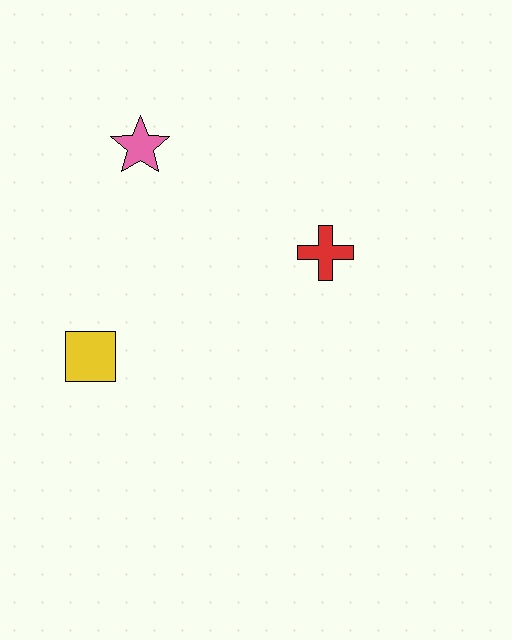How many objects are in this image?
There are 3 objects.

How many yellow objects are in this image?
There is 1 yellow object.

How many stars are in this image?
There is 1 star.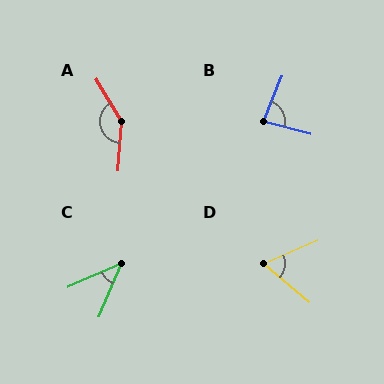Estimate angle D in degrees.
Approximately 63 degrees.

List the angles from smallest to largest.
C (44°), D (63°), B (83°), A (144°).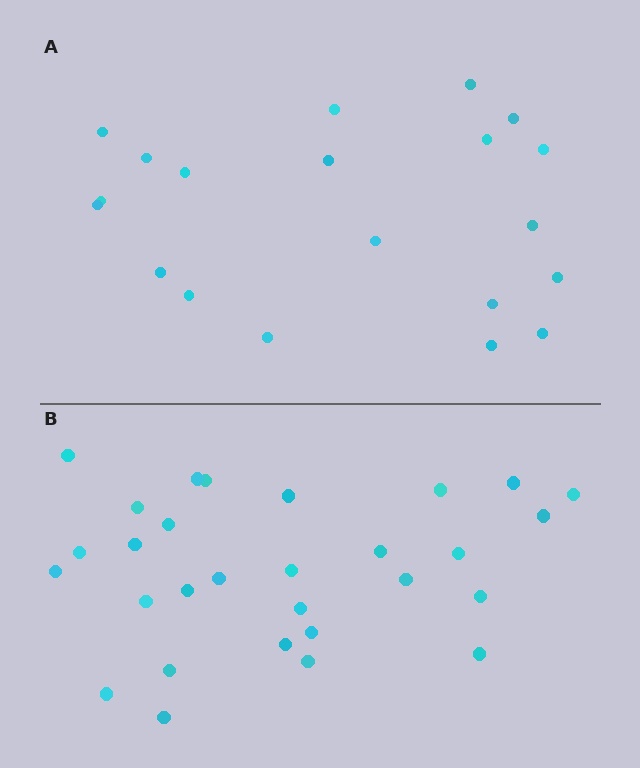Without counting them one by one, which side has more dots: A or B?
Region B (the bottom region) has more dots.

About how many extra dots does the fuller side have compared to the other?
Region B has roughly 8 or so more dots than region A.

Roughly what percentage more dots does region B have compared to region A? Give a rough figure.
About 45% more.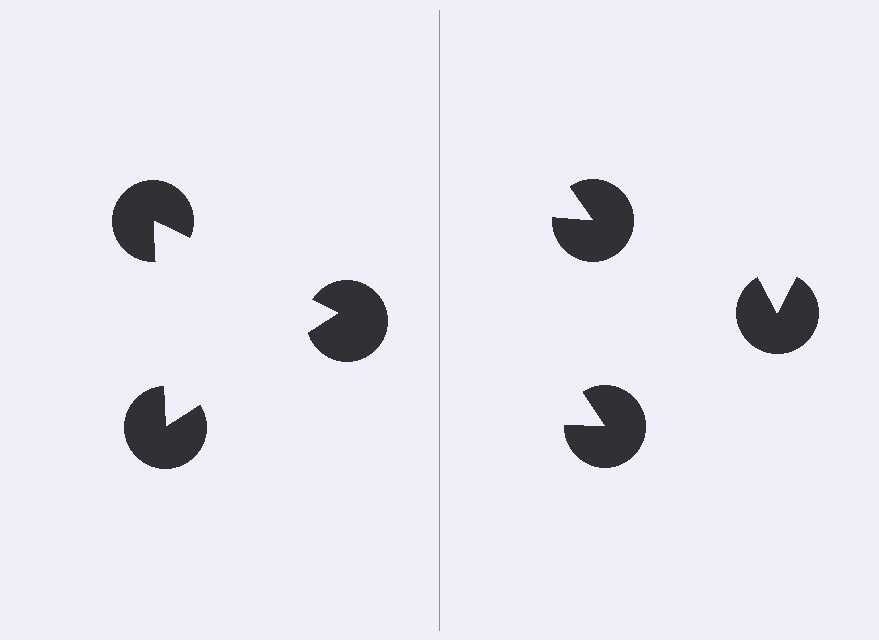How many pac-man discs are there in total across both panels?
6 — 3 on each side.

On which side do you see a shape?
An illusory triangle appears on the left side. On the right side the wedge cuts are rotated, so no coherent shape forms.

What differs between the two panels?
The pac-man discs are positioned identically on both sides; only the wedge orientations differ. On the left they align to a triangle; on the right they are misaligned.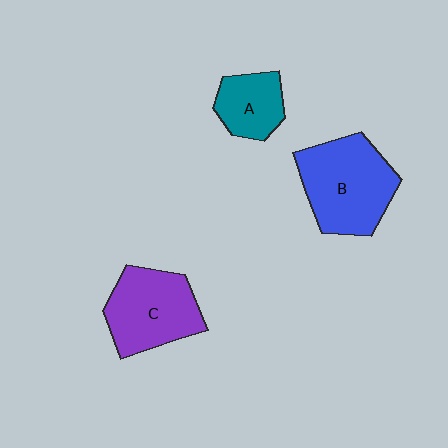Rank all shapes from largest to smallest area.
From largest to smallest: B (blue), C (purple), A (teal).